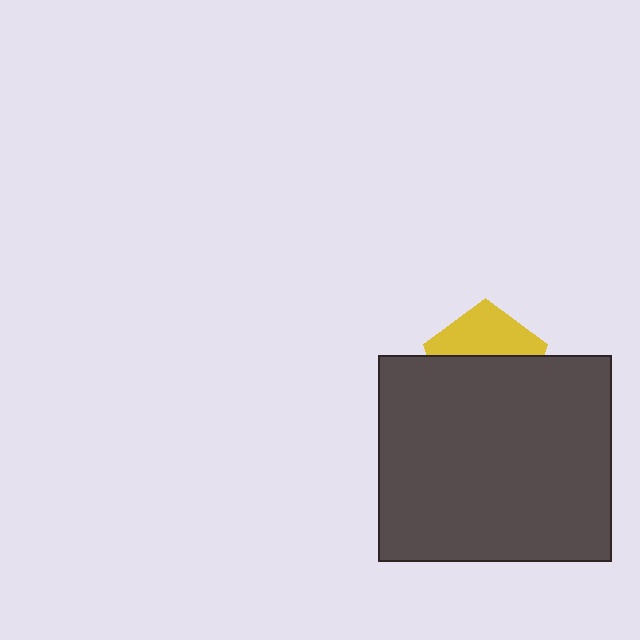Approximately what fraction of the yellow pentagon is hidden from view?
Roughly 59% of the yellow pentagon is hidden behind the dark gray rectangle.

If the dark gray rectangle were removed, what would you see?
You would see the complete yellow pentagon.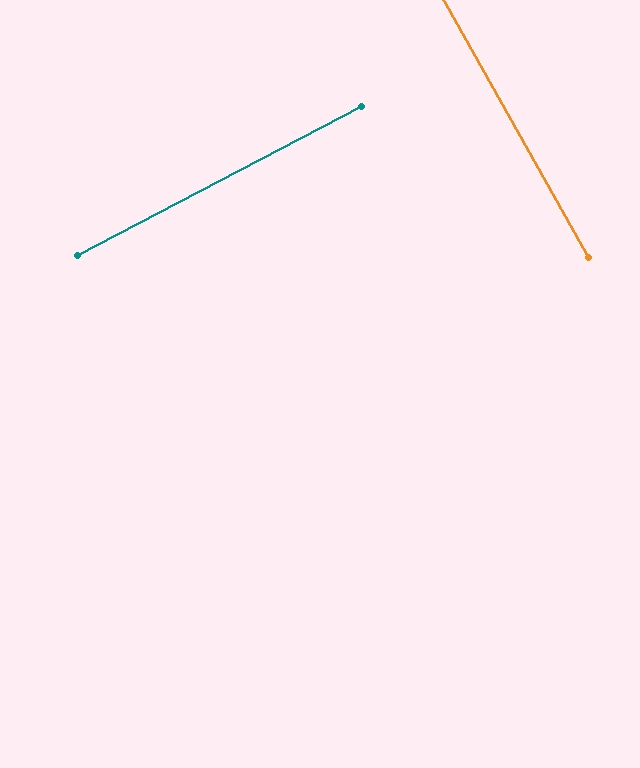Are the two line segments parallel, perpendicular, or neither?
Perpendicular — they meet at approximately 88°.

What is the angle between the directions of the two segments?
Approximately 88 degrees.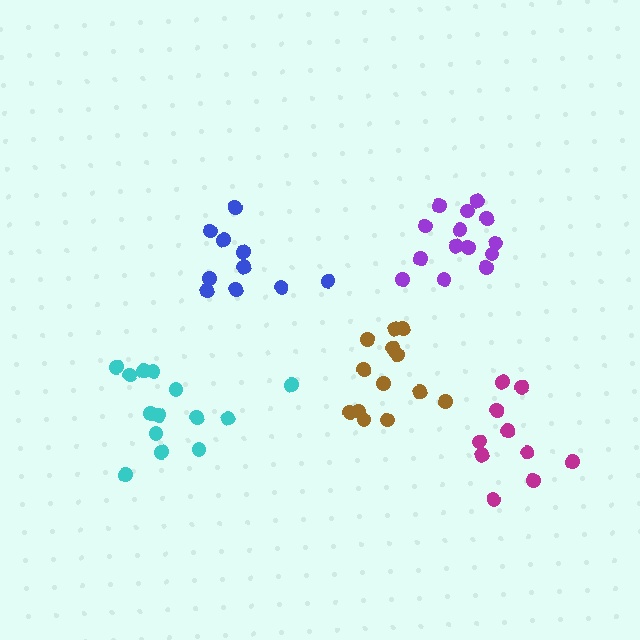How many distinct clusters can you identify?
There are 5 distinct clusters.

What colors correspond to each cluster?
The clusters are colored: blue, purple, magenta, cyan, brown.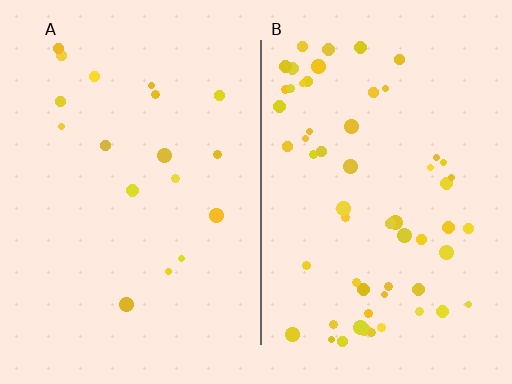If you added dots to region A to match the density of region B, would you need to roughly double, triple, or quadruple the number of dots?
Approximately triple.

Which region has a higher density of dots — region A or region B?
B (the right).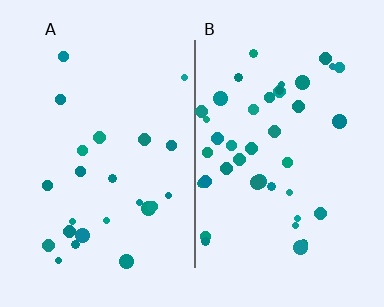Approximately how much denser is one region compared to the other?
Approximately 1.7× — region B over region A.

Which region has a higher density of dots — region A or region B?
B (the right).